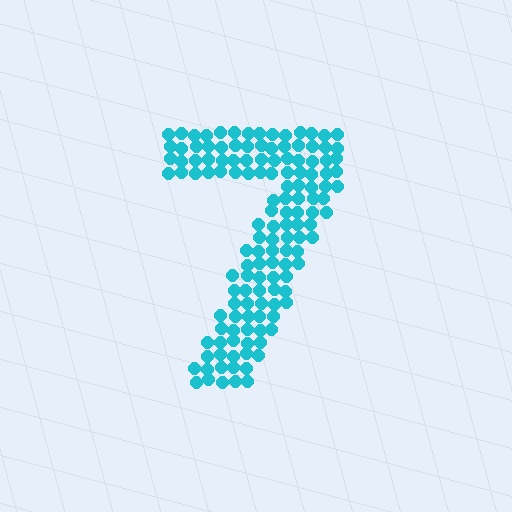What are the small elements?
The small elements are circles.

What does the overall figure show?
The overall figure shows the digit 7.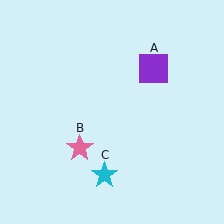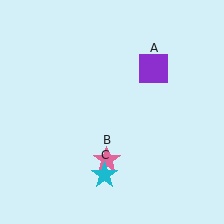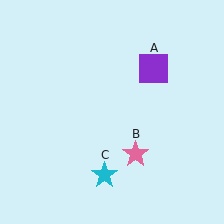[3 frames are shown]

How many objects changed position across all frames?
1 object changed position: pink star (object B).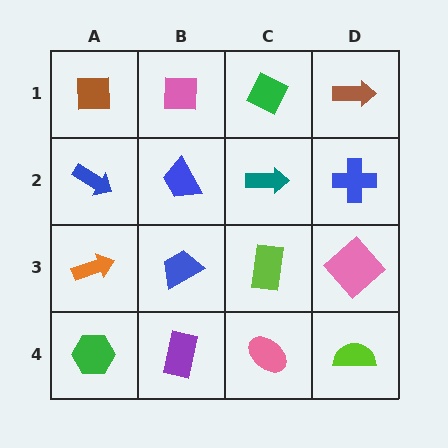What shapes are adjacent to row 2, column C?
A green diamond (row 1, column C), a lime rectangle (row 3, column C), a blue trapezoid (row 2, column B), a blue cross (row 2, column D).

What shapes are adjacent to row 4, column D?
A pink diamond (row 3, column D), a pink ellipse (row 4, column C).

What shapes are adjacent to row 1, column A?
A blue arrow (row 2, column A), a pink square (row 1, column B).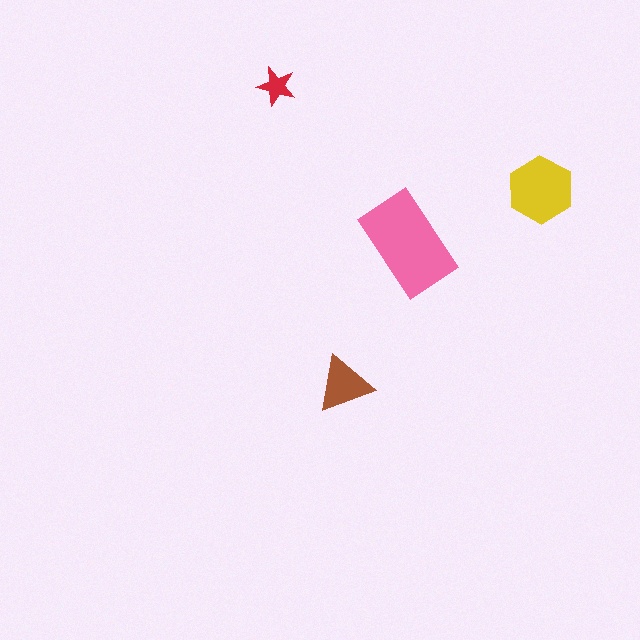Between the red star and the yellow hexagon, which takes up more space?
The yellow hexagon.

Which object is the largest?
The pink rectangle.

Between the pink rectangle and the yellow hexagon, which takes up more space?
The pink rectangle.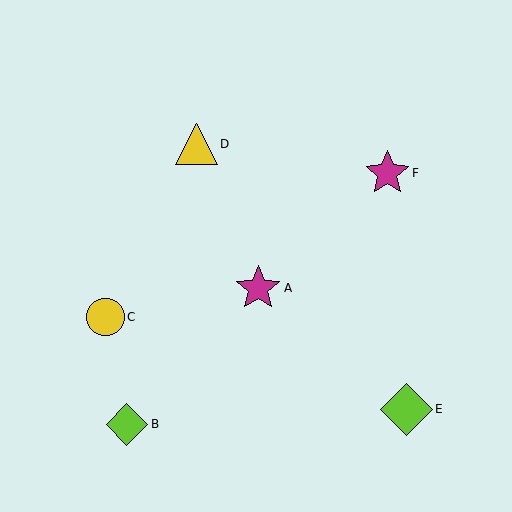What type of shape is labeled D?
Shape D is a yellow triangle.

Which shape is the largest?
The lime diamond (labeled E) is the largest.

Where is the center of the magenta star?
The center of the magenta star is at (387, 173).